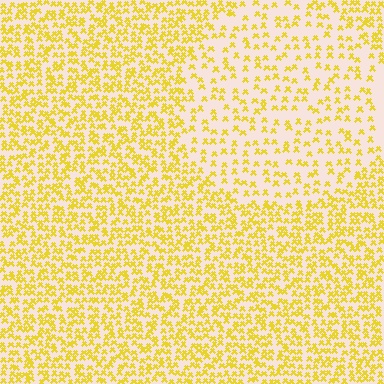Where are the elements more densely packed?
The elements are more densely packed outside the circle boundary.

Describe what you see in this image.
The image contains small yellow elements arranged at two different densities. A circle-shaped region is visible where the elements are less densely packed than the surrounding area.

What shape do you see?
I see a circle.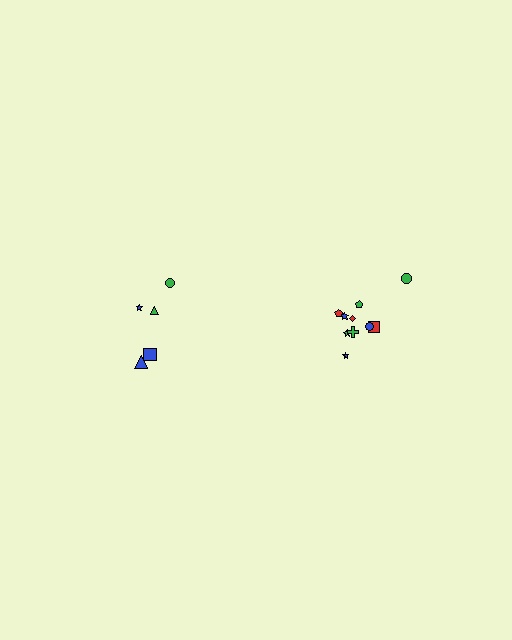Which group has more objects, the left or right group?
The right group.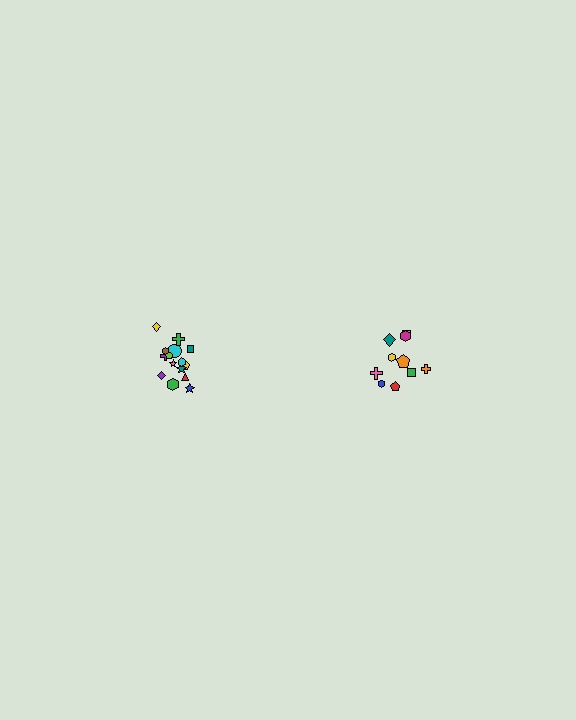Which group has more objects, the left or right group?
The left group.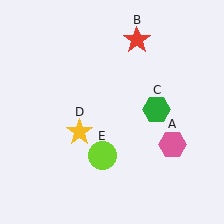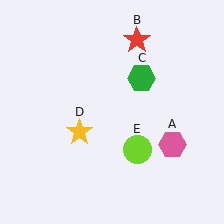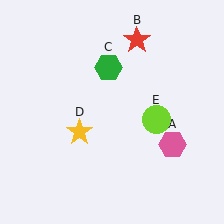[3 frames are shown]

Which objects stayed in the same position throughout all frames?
Pink hexagon (object A) and red star (object B) and yellow star (object D) remained stationary.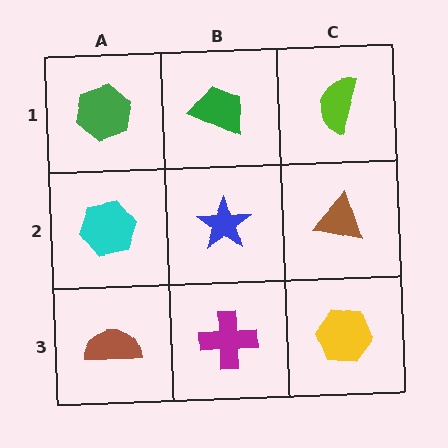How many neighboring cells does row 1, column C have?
2.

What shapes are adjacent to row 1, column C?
A brown triangle (row 2, column C), a green trapezoid (row 1, column B).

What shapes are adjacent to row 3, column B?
A blue star (row 2, column B), a brown semicircle (row 3, column A), a yellow hexagon (row 3, column C).